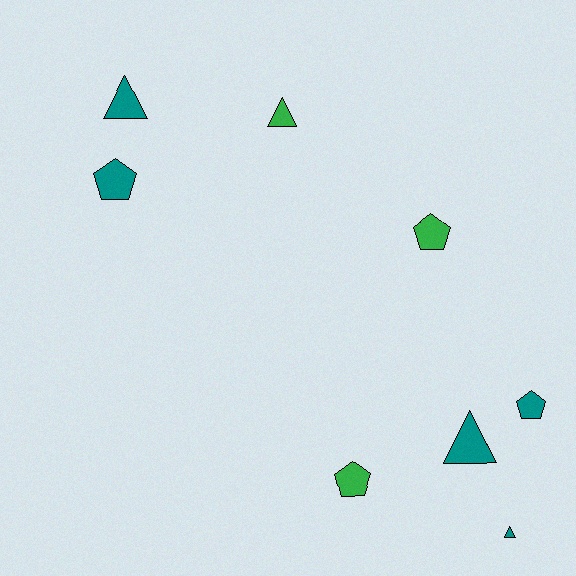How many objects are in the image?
There are 8 objects.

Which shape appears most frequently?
Triangle, with 4 objects.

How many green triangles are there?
There is 1 green triangle.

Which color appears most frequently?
Teal, with 5 objects.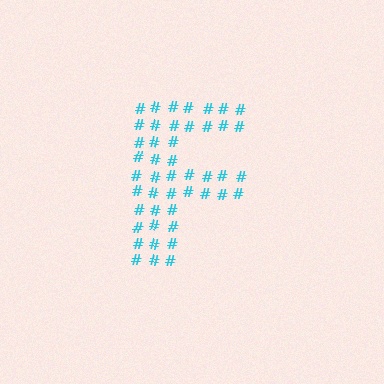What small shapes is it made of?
It is made of small hash symbols.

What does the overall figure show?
The overall figure shows the letter F.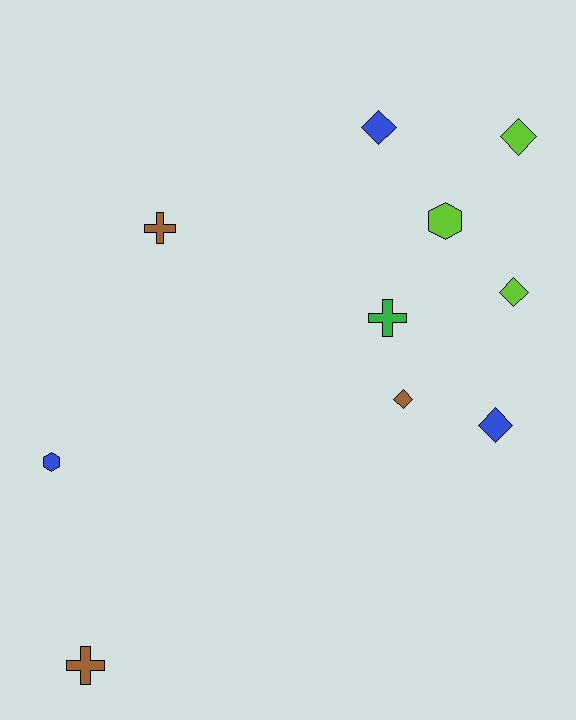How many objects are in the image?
There are 10 objects.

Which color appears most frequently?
Brown, with 3 objects.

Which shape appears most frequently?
Diamond, with 5 objects.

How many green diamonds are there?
There are no green diamonds.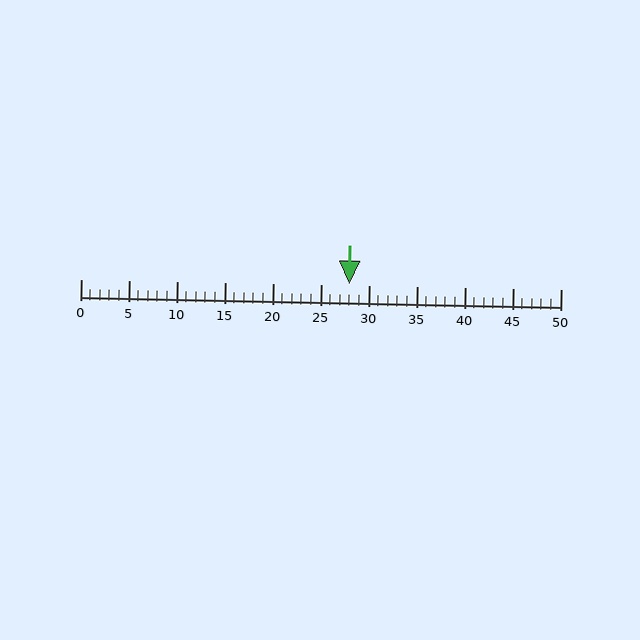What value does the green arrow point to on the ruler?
The green arrow points to approximately 28.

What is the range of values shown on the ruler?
The ruler shows values from 0 to 50.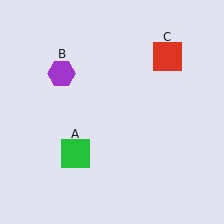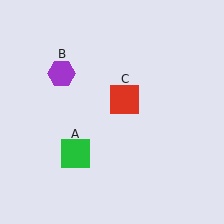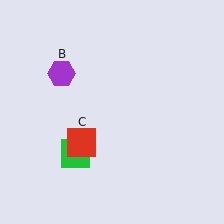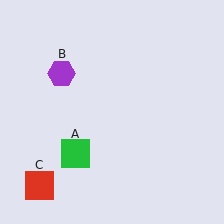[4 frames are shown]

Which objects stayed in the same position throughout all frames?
Green square (object A) and purple hexagon (object B) remained stationary.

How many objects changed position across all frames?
1 object changed position: red square (object C).